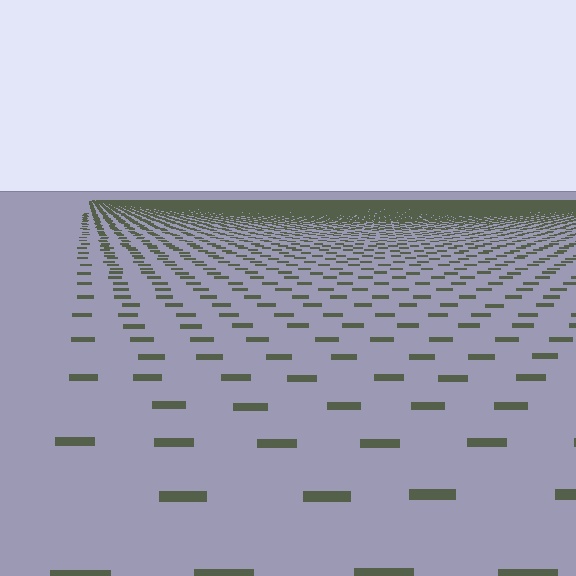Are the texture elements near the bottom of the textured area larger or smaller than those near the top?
Larger. Near the bottom, elements are closer to the viewer and appear at a bigger on-screen size.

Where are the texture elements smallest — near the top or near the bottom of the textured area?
Near the top.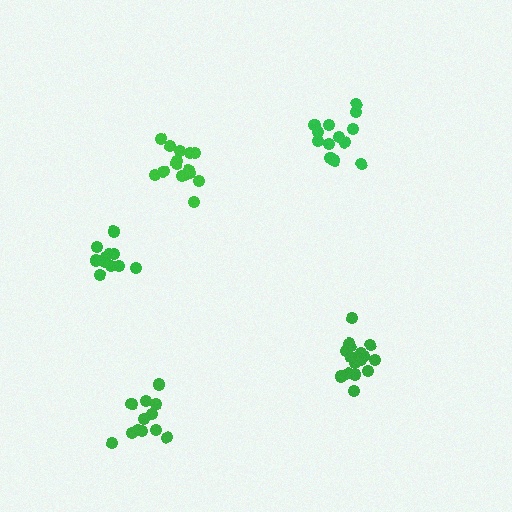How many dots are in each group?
Group 1: 13 dots, Group 2: 15 dots, Group 3: 16 dots, Group 4: 12 dots, Group 5: 11 dots (67 total).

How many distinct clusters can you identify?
There are 5 distinct clusters.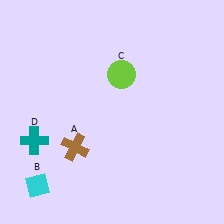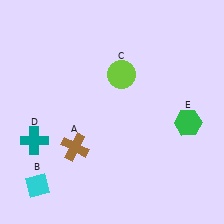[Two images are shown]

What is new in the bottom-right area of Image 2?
A green hexagon (E) was added in the bottom-right area of Image 2.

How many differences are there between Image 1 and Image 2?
There is 1 difference between the two images.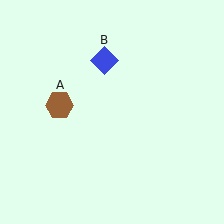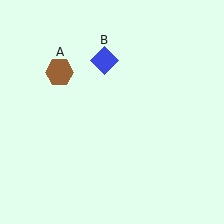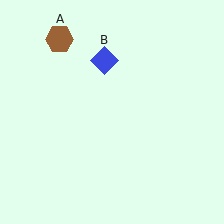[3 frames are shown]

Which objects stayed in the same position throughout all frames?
Blue diamond (object B) remained stationary.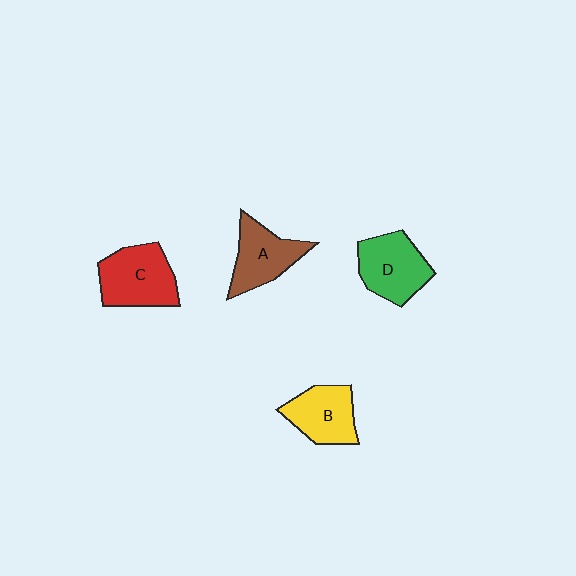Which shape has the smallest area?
Shape B (yellow).